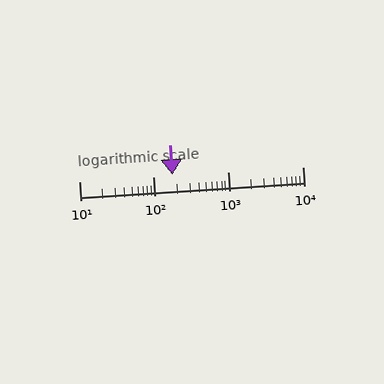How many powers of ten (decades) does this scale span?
The scale spans 3 decades, from 10 to 10000.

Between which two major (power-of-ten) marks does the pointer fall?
The pointer is between 100 and 1000.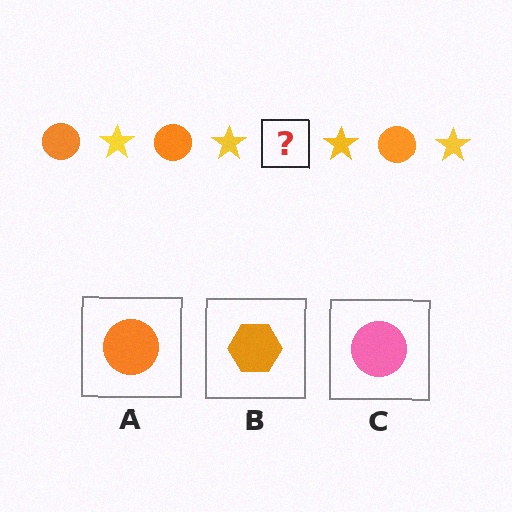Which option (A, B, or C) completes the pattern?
A.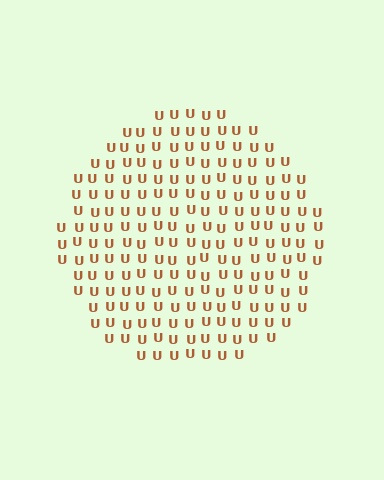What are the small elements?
The small elements are letter U's.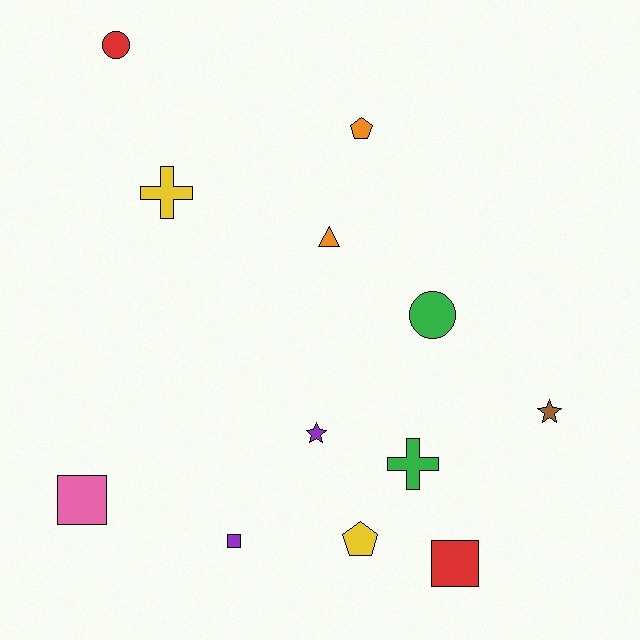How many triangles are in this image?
There is 1 triangle.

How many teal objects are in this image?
There are no teal objects.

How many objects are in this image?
There are 12 objects.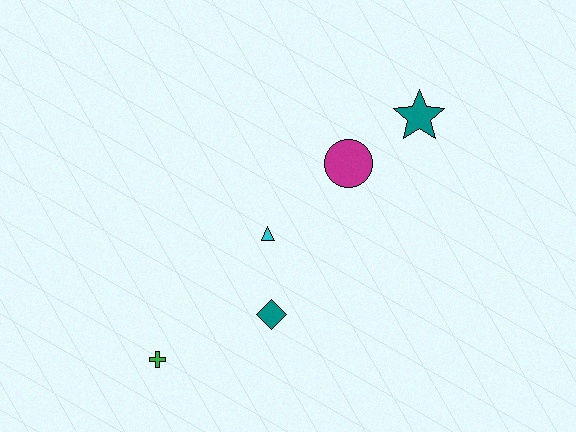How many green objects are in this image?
There is 1 green object.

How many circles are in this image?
There is 1 circle.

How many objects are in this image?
There are 5 objects.